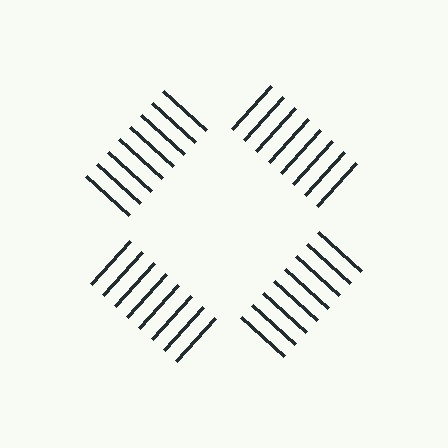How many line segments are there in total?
32 — 8 along each of the 4 edges.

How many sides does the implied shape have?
4 sides — the line-ends trace a square.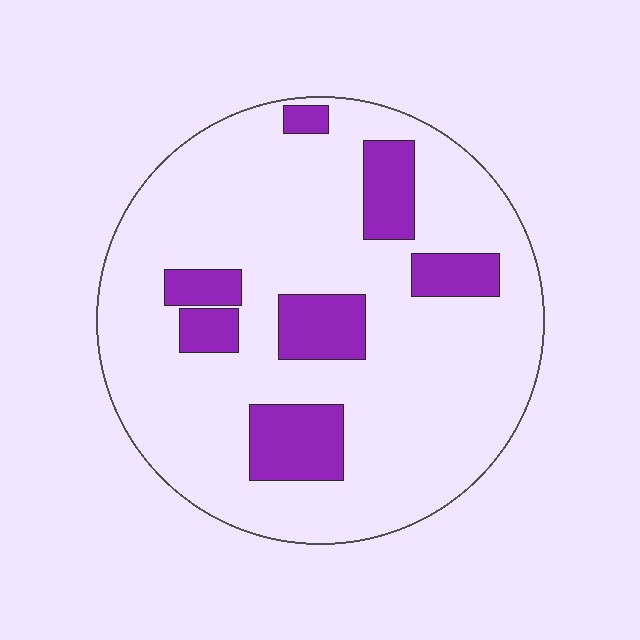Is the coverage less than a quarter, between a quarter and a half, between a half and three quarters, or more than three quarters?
Less than a quarter.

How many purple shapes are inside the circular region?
7.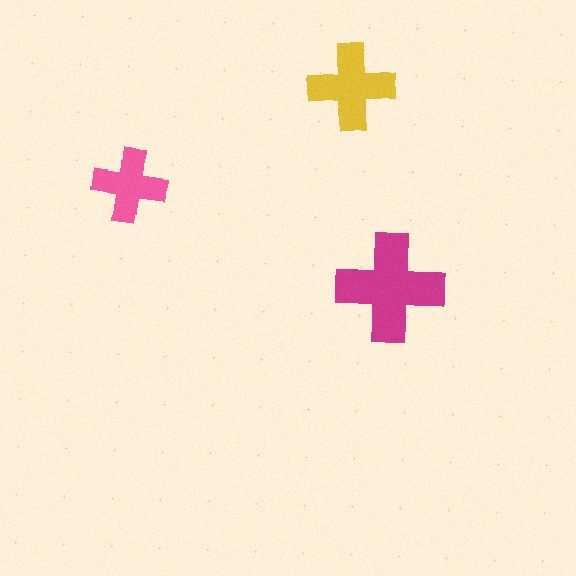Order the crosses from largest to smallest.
the magenta one, the yellow one, the pink one.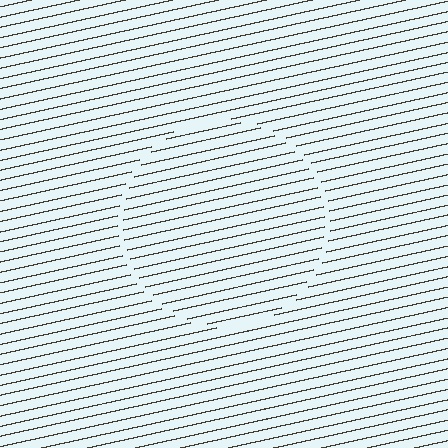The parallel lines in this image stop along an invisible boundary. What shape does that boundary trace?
An illusory circle. The interior of the shape contains the same grating, shifted by half a period — the contour is defined by the phase discontinuity where line-ends from the inner and outer gratings abut.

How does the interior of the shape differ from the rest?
The interior of the shape contains the same grating, shifted by half a period — the contour is defined by the phase discontinuity where line-ends from the inner and outer gratings abut.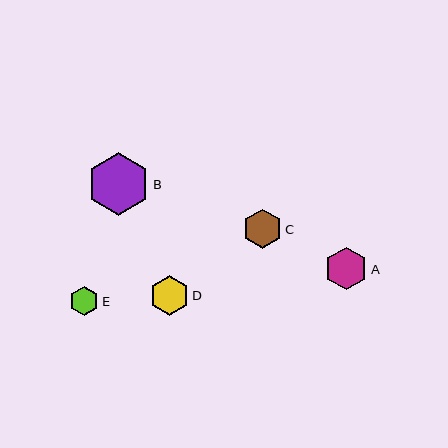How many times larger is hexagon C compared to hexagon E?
Hexagon C is approximately 1.3 times the size of hexagon E.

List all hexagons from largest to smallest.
From largest to smallest: B, A, D, C, E.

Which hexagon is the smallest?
Hexagon E is the smallest with a size of approximately 30 pixels.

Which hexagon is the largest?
Hexagon B is the largest with a size of approximately 63 pixels.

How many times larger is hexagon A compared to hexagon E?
Hexagon A is approximately 1.5 times the size of hexagon E.